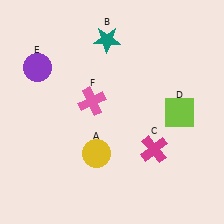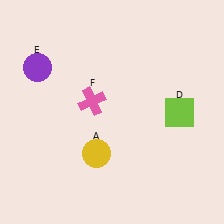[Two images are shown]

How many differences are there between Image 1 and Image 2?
There are 2 differences between the two images.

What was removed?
The magenta cross (C), the teal star (B) were removed in Image 2.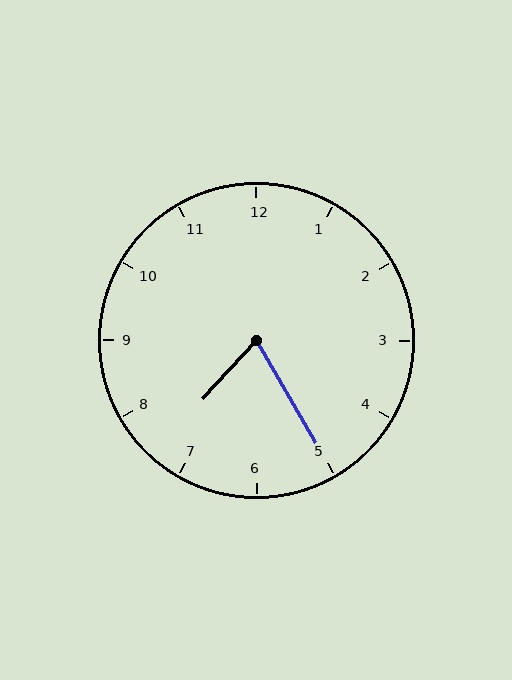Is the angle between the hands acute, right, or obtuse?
It is acute.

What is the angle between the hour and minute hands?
Approximately 72 degrees.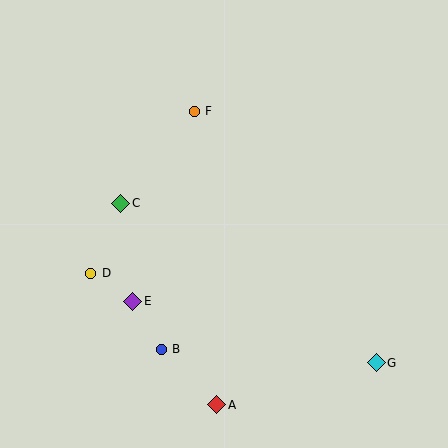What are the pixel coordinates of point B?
Point B is at (161, 349).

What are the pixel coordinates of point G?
Point G is at (376, 363).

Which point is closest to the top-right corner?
Point F is closest to the top-right corner.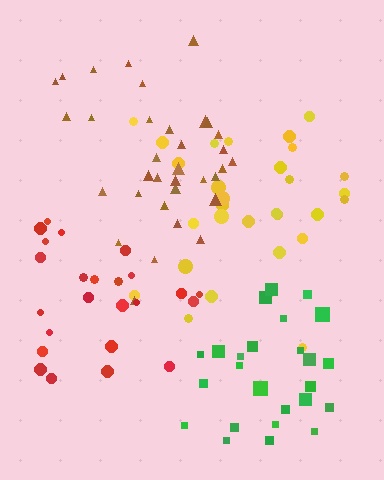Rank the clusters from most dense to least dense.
brown, yellow, green, red.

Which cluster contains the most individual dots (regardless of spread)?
Brown (35).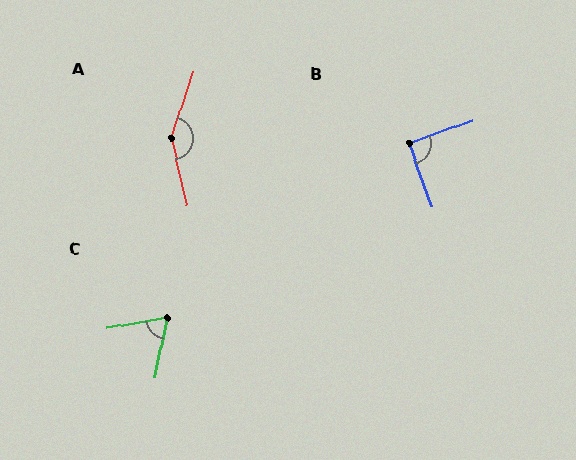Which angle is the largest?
A, at approximately 148 degrees.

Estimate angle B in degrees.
Approximately 90 degrees.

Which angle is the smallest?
C, at approximately 68 degrees.